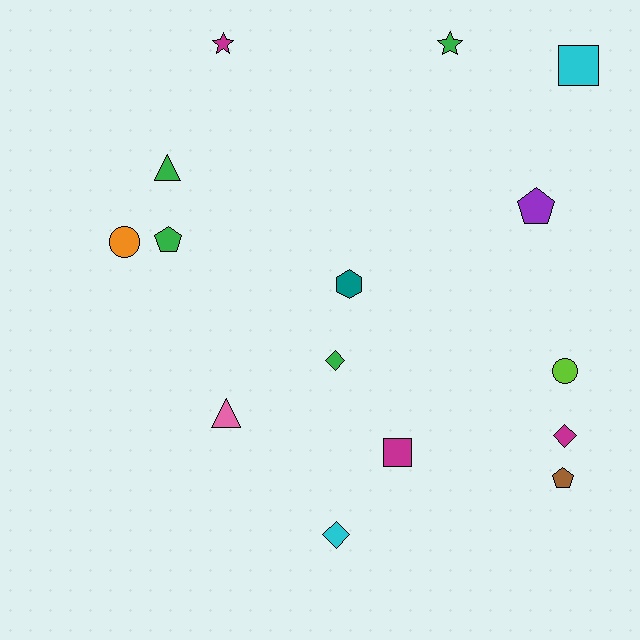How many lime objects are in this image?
There is 1 lime object.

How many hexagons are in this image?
There is 1 hexagon.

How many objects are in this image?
There are 15 objects.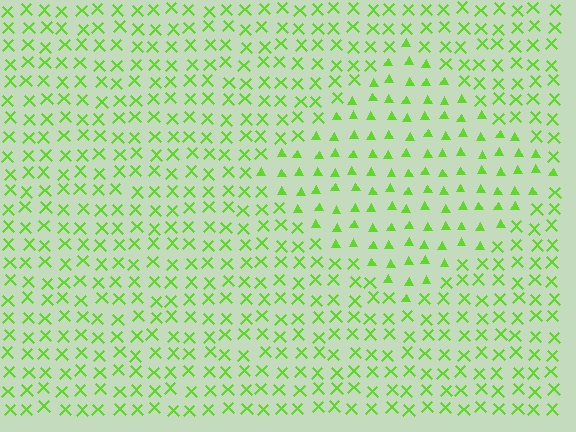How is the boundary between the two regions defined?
The boundary is defined by a change in element shape: triangles inside vs. X marks outside. All elements share the same color and spacing.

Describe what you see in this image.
The image is filled with small lime elements arranged in a uniform grid. A diamond-shaped region contains triangles, while the surrounding area contains X marks. The boundary is defined purely by the change in element shape.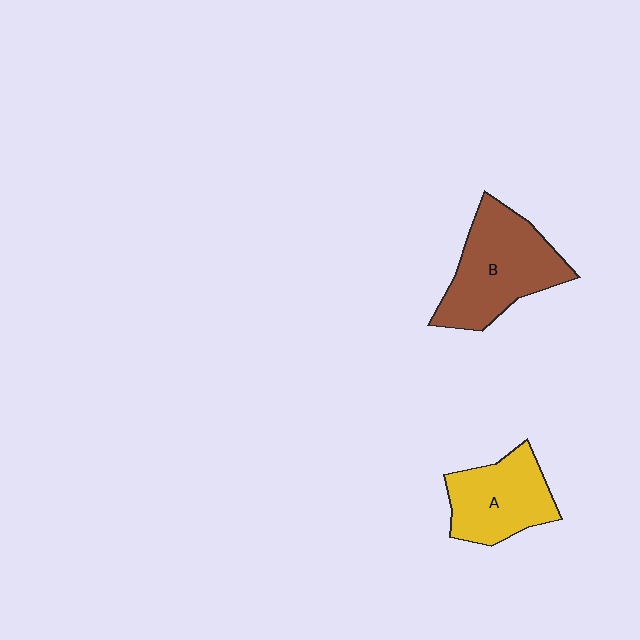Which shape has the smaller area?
Shape A (yellow).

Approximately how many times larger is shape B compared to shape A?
Approximately 1.3 times.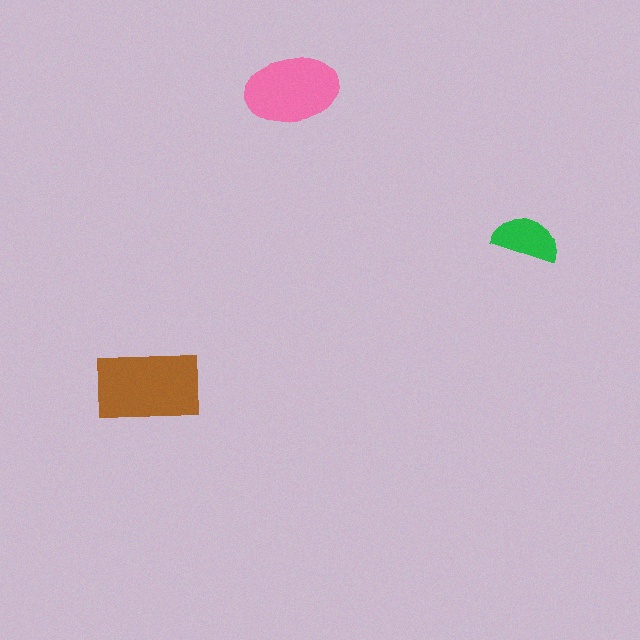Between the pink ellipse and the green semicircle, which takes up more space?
The pink ellipse.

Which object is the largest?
The brown rectangle.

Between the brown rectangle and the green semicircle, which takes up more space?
The brown rectangle.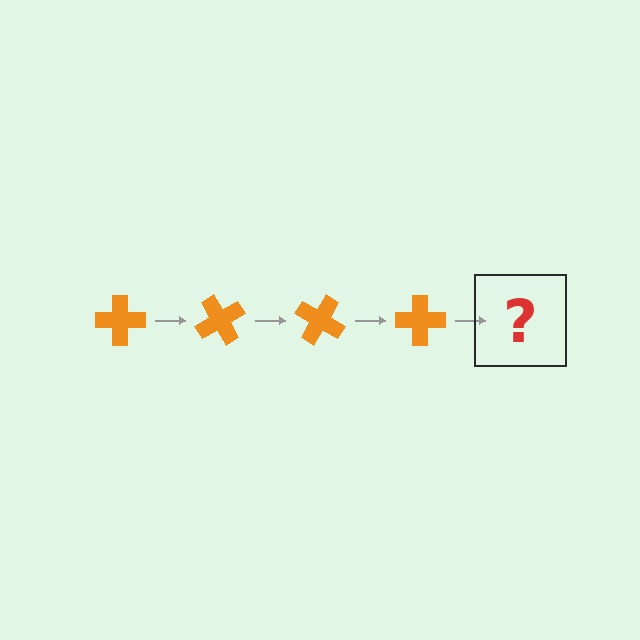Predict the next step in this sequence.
The next step is an orange cross rotated 240 degrees.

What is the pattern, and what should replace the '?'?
The pattern is that the cross rotates 60 degrees each step. The '?' should be an orange cross rotated 240 degrees.